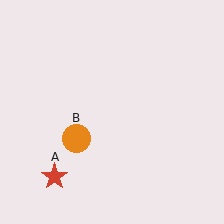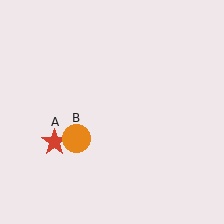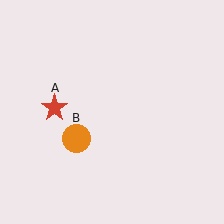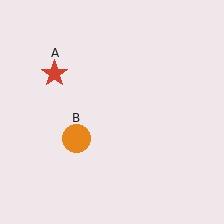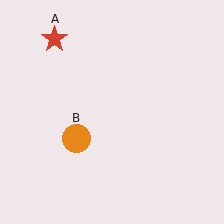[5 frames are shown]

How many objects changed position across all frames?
1 object changed position: red star (object A).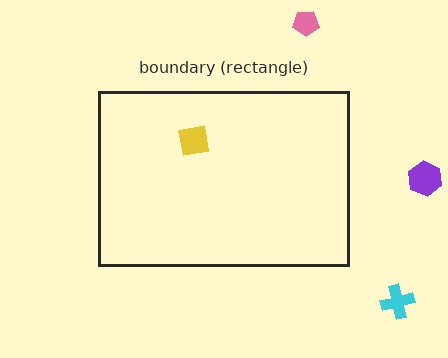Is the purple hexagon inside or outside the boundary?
Outside.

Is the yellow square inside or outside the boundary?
Inside.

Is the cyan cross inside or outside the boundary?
Outside.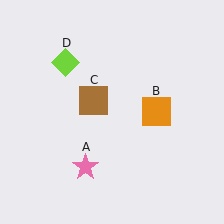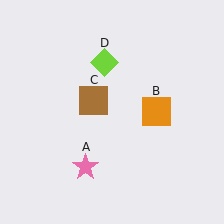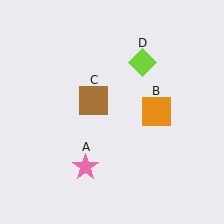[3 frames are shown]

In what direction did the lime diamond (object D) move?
The lime diamond (object D) moved right.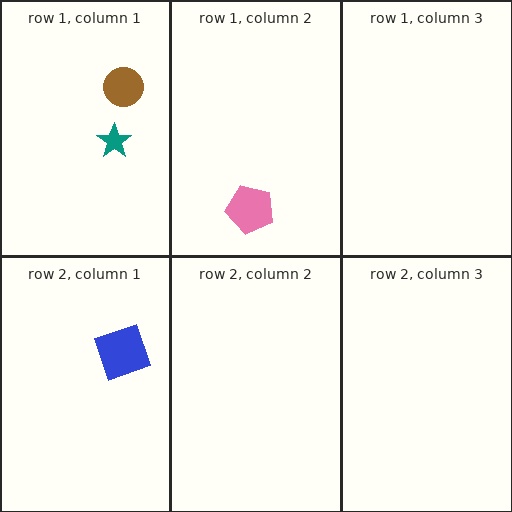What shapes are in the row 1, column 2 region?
The pink pentagon.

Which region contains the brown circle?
The row 1, column 1 region.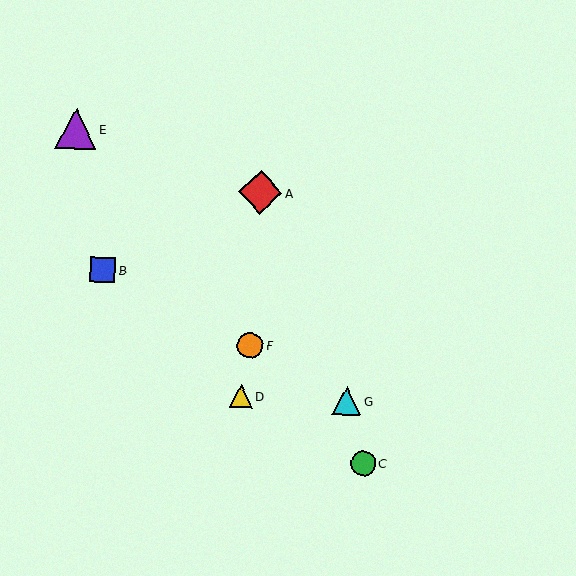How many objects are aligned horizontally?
2 objects (D, G) are aligned horizontally.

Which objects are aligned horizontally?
Objects D, G are aligned horizontally.